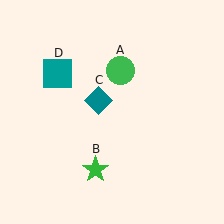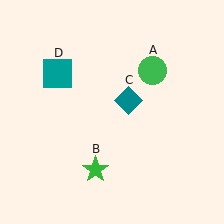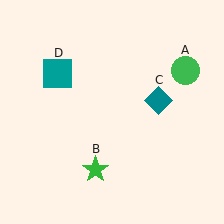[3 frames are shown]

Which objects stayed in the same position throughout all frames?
Green star (object B) and teal square (object D) remained stationary.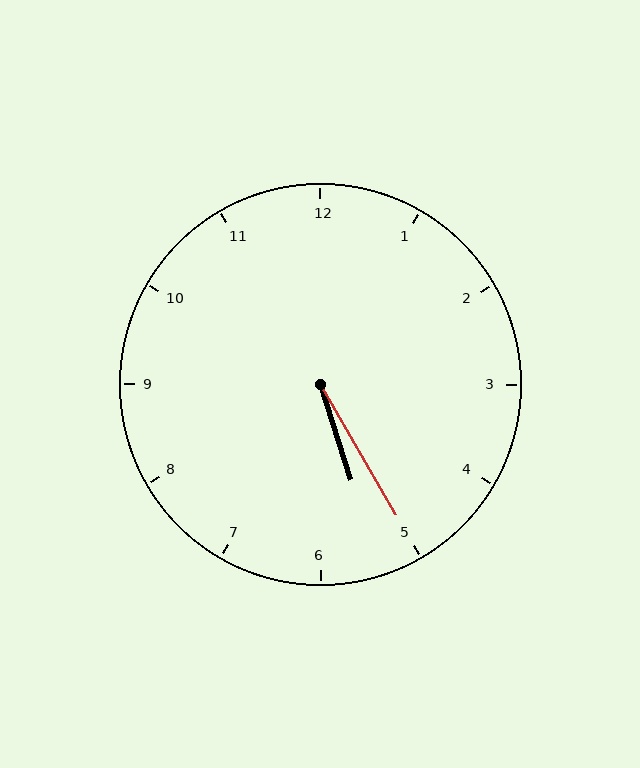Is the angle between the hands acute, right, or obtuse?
It is acute.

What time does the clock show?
5:25.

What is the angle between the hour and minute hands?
Approximately 12 degrees.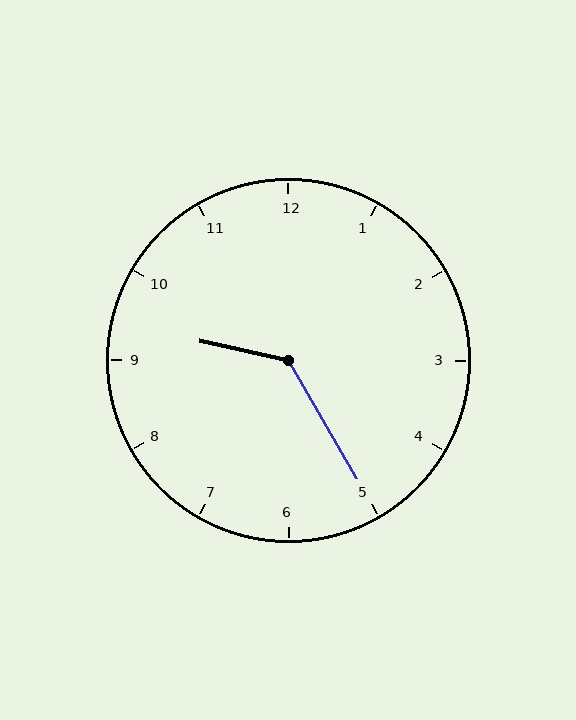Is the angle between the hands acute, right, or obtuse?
It is obtuse.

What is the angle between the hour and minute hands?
Approximately 132 degrees.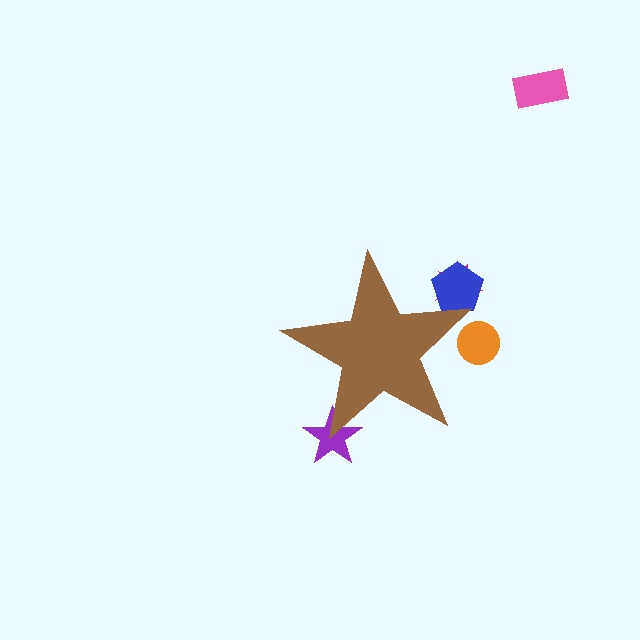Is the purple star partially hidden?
Yes, the purple star is partially hidden behind the brown star.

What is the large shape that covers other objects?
A brown star.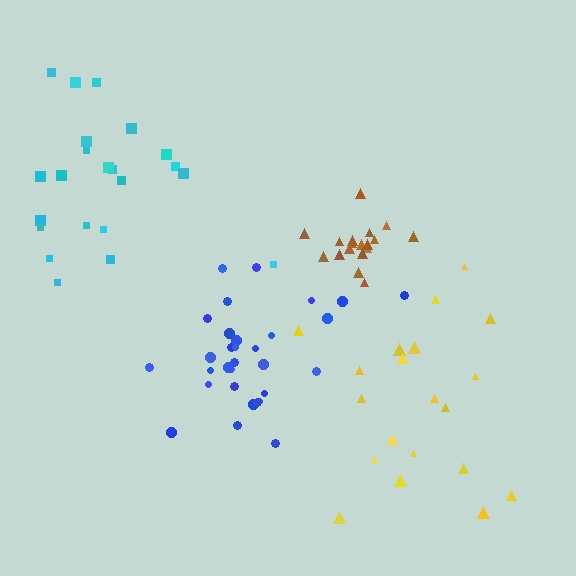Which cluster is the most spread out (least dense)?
Cyan.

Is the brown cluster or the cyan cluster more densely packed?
Brown.